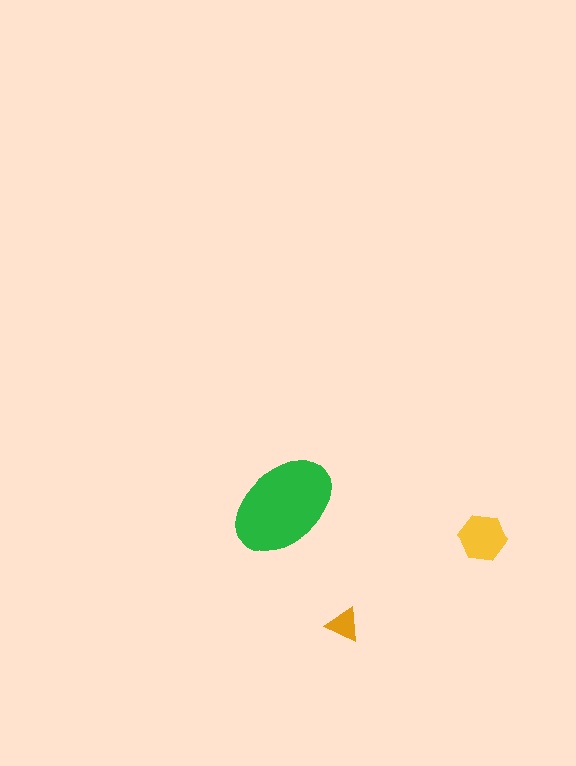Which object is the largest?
The green ellipse.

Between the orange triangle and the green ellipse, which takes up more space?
The green ellipse.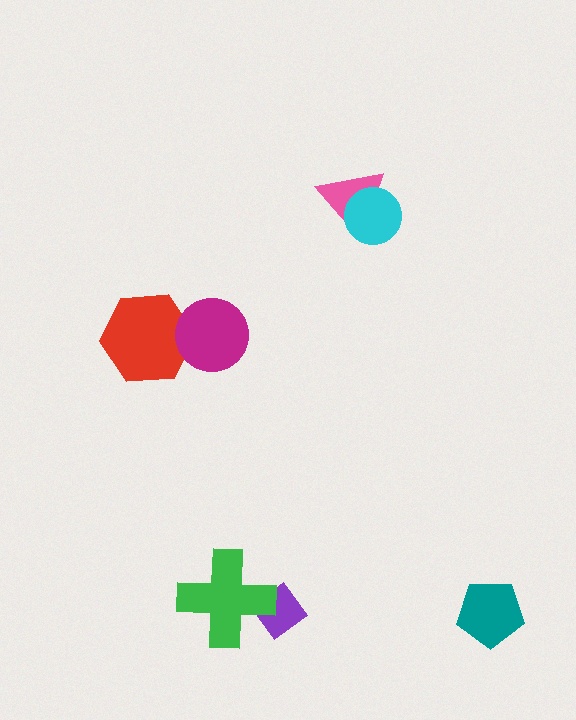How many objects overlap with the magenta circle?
1 object overlaps with the magenta circle.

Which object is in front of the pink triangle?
The cyan circle is in front of the pink triangle.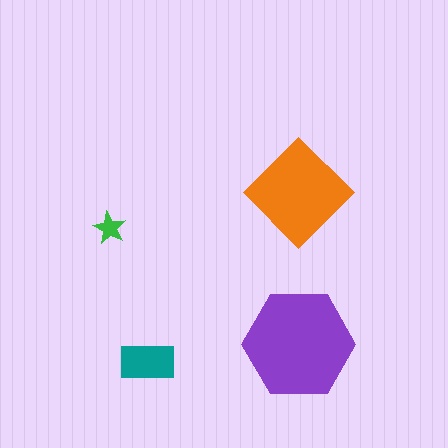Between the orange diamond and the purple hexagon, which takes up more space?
The purple hexagon.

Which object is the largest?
The purple hexagon.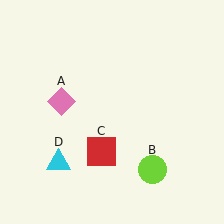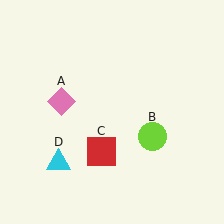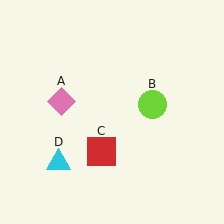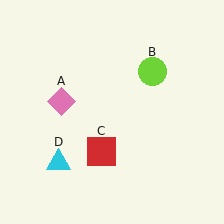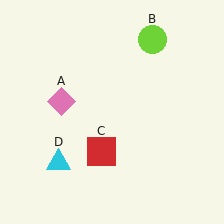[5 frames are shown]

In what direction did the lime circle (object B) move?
The lime circle (object B) moved up.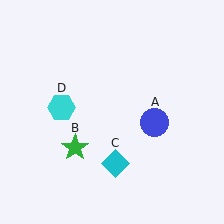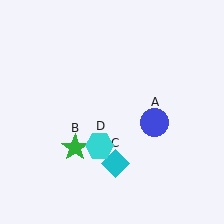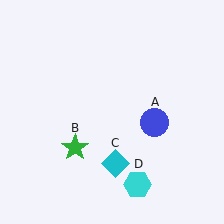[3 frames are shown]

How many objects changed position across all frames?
1 object changed position: cyan hexagon (object D).